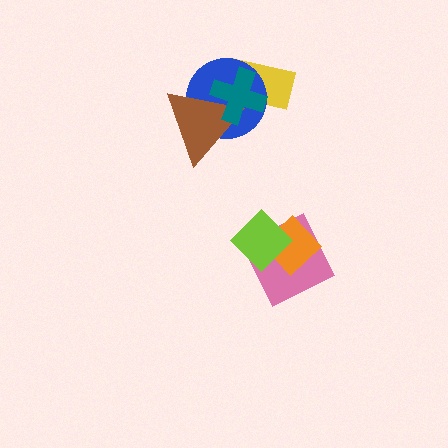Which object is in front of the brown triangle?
The teal cross is in front of the brown triangle.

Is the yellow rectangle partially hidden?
Yes, it is partially covered by another shape.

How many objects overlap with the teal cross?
3 objects overlap with the teal cross.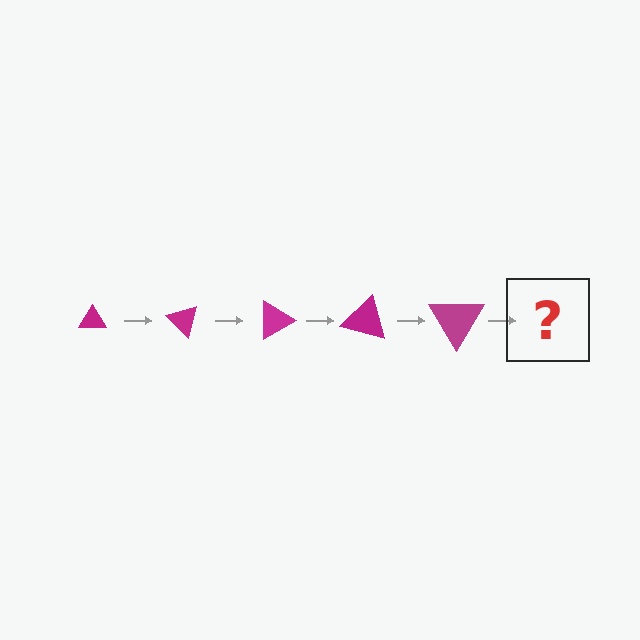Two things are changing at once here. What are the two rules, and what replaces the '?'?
The two rules are that the triangle grows larger each step and it rotates 45 degrees each step. The '?' should be a triangle, larger than the previous one and rotated 225 degrees from the start.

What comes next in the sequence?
The next element should be a triangle, larger than the previous one and rotated 225 degrees from the start.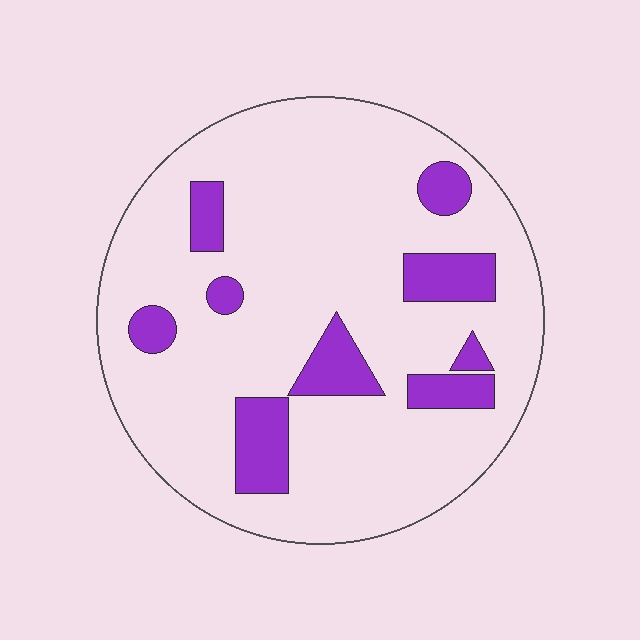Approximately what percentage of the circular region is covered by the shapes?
Approximately 15%.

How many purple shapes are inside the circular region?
9.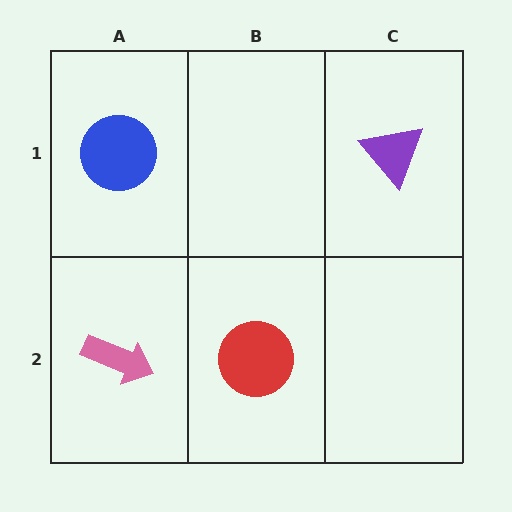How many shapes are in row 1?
2 shapes.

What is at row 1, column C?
A purple triangle.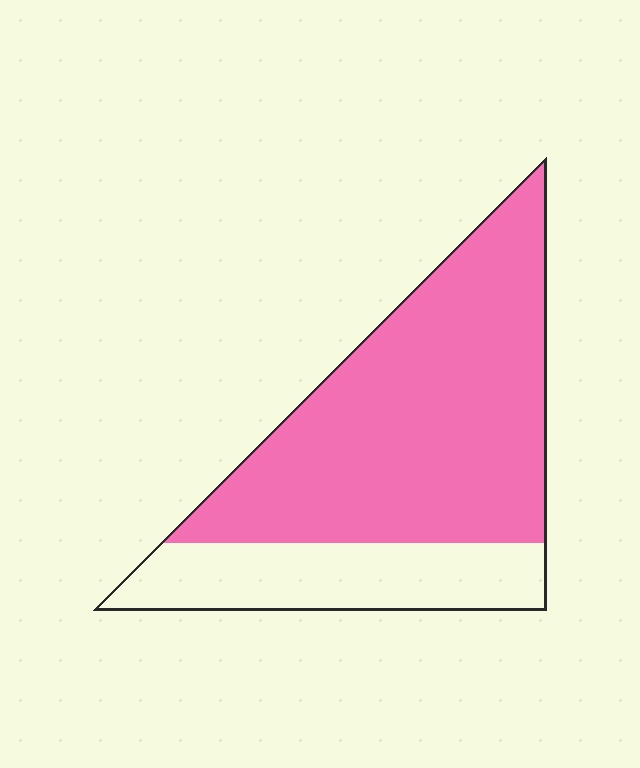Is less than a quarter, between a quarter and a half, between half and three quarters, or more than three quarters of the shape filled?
Between half and three quarters.